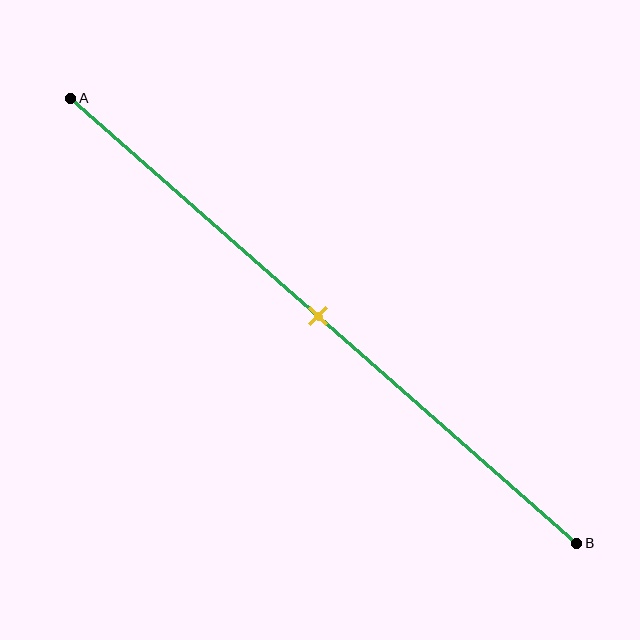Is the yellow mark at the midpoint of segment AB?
Yes, the mark is approximately at the midpoint.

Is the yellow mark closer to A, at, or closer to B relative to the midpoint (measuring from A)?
The yellow mark is approximately at the midpoint of segment AB.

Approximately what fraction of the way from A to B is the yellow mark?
The yellow mark is approximately 50% of the way from A to B.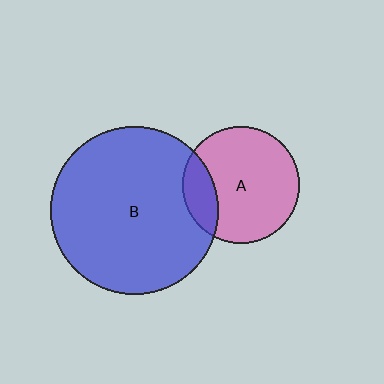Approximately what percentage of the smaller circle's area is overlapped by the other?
Approximately 20%.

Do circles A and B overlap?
Yes.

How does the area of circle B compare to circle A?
Approximately 2.1 times.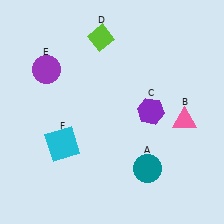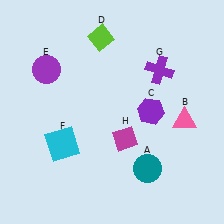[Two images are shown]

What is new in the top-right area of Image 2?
A purple cross (G) was added in the top-right area of Image 2.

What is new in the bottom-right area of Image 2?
A magenta diamond (H) was added in the bottom-right area of Image 2.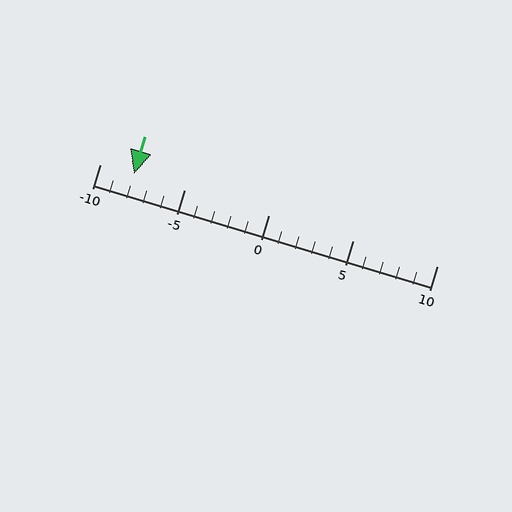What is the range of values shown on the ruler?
The ruler shows values from -10 to 10.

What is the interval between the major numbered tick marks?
The major tick marks are spaced 5 units apart.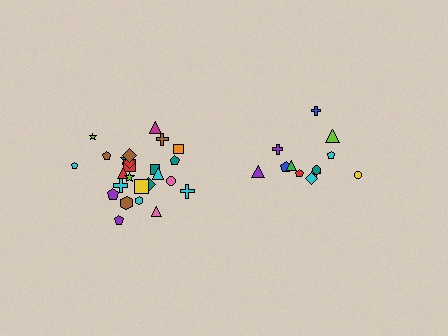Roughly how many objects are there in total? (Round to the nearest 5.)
Roughly 35 objects in total.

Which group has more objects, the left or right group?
The left group.